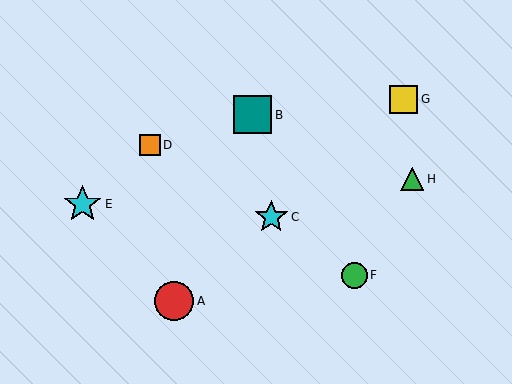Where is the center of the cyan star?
The center of the cyan star is at (83, 204).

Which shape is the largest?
The red circle (labeled A) is the largest.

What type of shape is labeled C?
Shape C is a cyan star.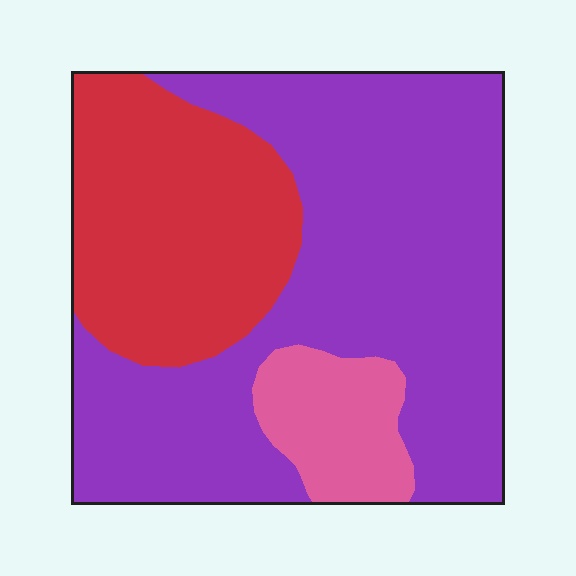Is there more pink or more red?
Red.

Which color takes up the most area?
Purple, at roughly 60%.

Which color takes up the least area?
Pink, at roughly 10%.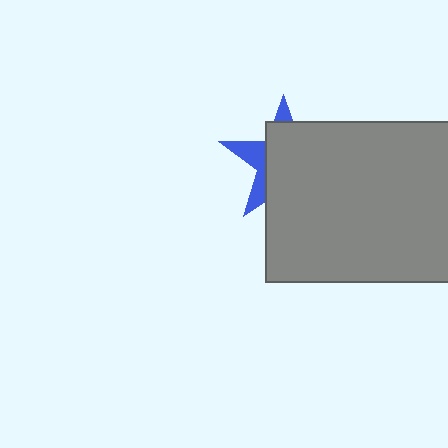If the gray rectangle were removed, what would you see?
You would see the complete blue star.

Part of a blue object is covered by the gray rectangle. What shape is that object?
It is a star.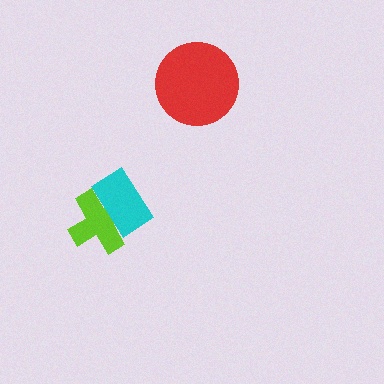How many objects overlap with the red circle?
0 objects overlap with the red circle.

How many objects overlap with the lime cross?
1 object overlaps with the lime cross.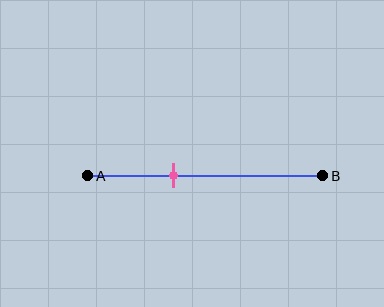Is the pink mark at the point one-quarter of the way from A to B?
No, the mark is at about 35% from A, not at the 25% one-quarter point.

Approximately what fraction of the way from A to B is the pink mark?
The pink mark is approximately 35% of the way from A to B.